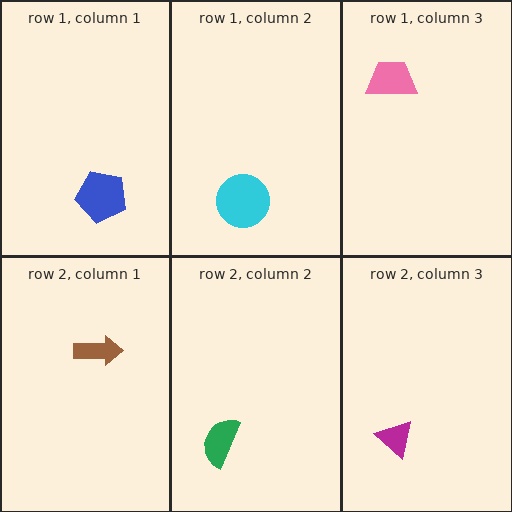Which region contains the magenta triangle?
The row 2, column 3 region.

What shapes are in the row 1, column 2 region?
The cyan circle.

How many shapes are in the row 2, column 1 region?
1.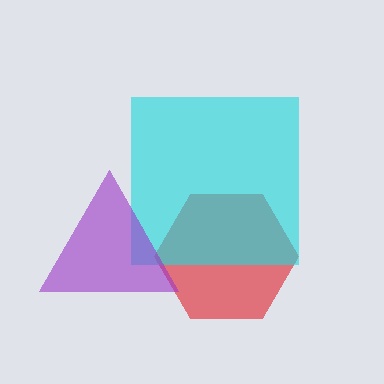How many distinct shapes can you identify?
There are 3 distinct shapes: a red hexagon, a cyan square, a purple triangle.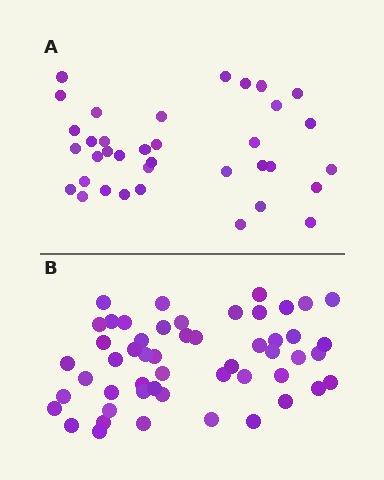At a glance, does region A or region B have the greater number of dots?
Region B (the bottom region) has more dots.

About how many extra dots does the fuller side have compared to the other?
Region B has approximately 15 more dots than region A.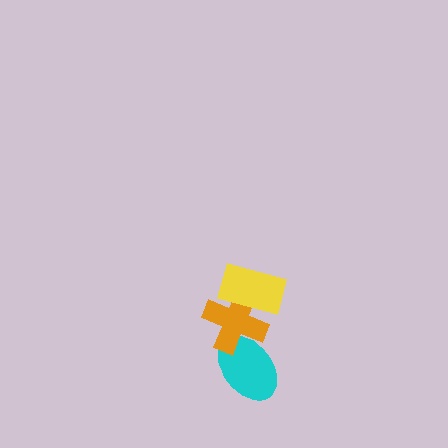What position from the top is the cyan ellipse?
The cyan ellipse is 3rd from the top.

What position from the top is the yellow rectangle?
The yellow rectangle is 1st from the top.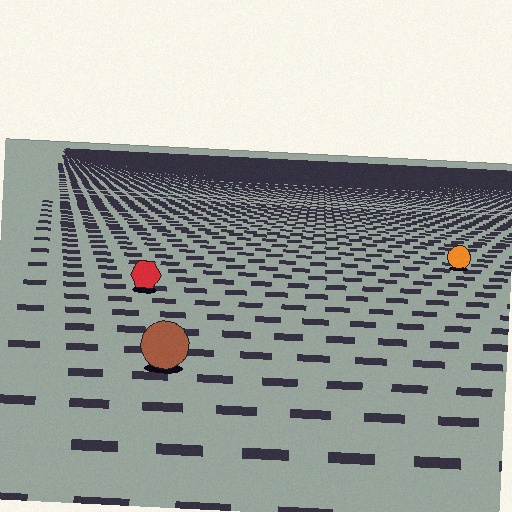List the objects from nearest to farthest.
From nearest to farthest: the brown circle, the red hexagon, the orange circle.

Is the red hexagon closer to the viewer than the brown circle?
No. The brown circle is closer — you can tell from the texture gradient: the ground texture is coarser near it.